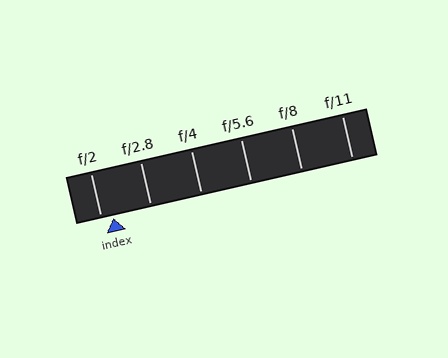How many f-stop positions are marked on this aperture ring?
There are 6 f-stop positions marked.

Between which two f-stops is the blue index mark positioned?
The index mark is between f/2 and f/2.8.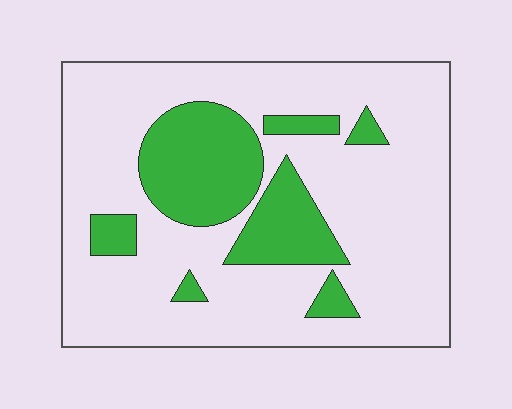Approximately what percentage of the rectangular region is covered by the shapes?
Approximately 25%.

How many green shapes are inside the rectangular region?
7.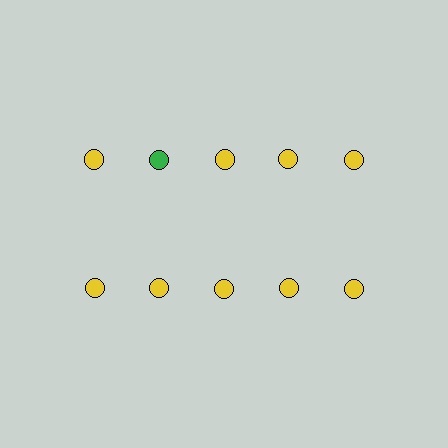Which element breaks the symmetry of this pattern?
The green circle in the top row, second from left column breaks the symmetry. All other shapes are yellow circles.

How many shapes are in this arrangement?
There are 10 shapes arranged in a grid pattern.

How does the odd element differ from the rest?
It has a different color: green instead of yellow.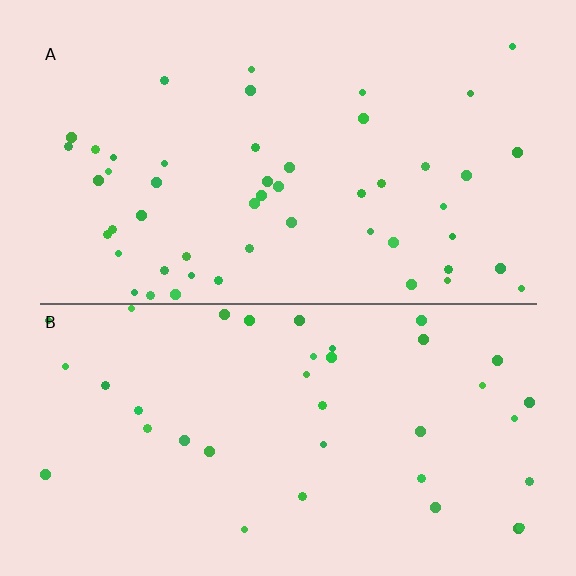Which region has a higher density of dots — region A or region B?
A (the top).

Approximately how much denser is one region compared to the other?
Approximately 1.3× — region A over region B.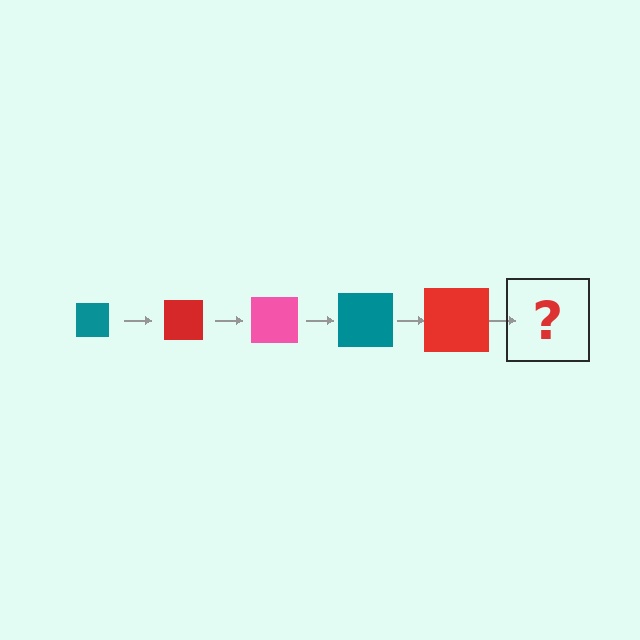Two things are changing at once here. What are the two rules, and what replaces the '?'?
The two rules are that the square grows larger each step and the color cycles through teal, red, and pink. The '?' should be a pink square, larger than the previous one.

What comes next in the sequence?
The next element should be a pink square, larger than the previous one.